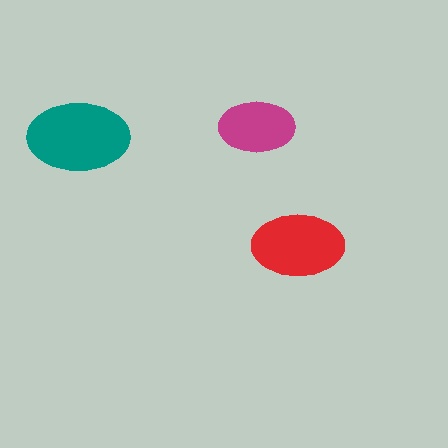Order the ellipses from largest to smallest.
the teal one, the red one, the magenta one.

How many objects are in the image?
There are 3 objects in the image.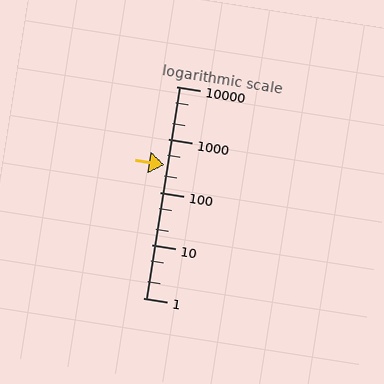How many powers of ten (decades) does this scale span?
The scale spans 4 decades, from 1 to 10000.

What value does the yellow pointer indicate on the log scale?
The pointer indicates approximately 330.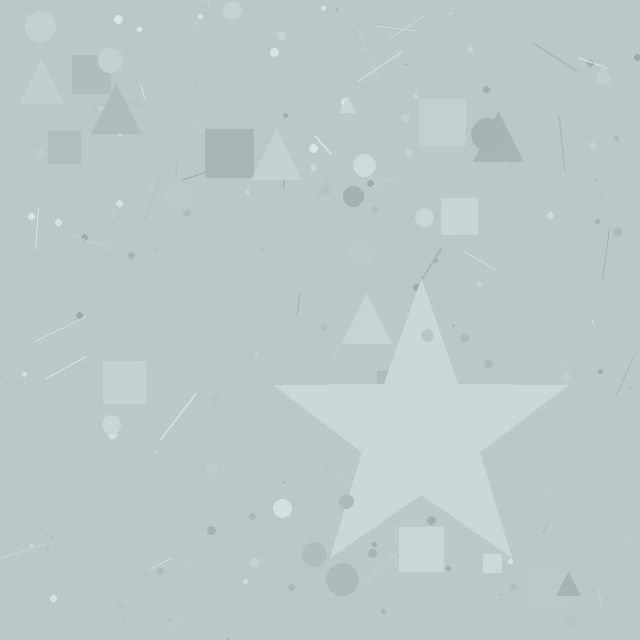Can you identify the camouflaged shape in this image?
The camouflaged shape is a star.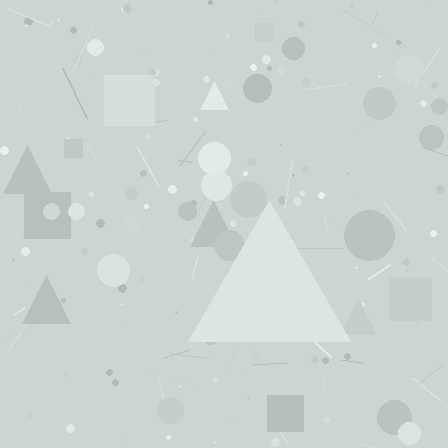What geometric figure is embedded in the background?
A triangle is embedded in the background.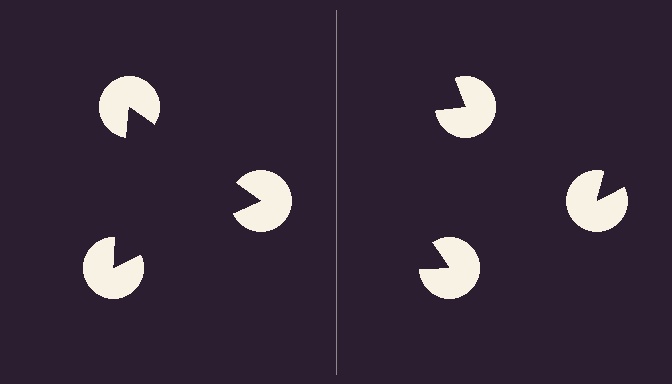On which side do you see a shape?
An illusory triangle appears on the left side. On the right side the wedge cuts are rotated, so no coherent shape forms.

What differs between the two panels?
The pac-man discs are positioned identically on both sides; only the wedge orientations differ. On the left they align to a triangle; on the right they are misaligned.